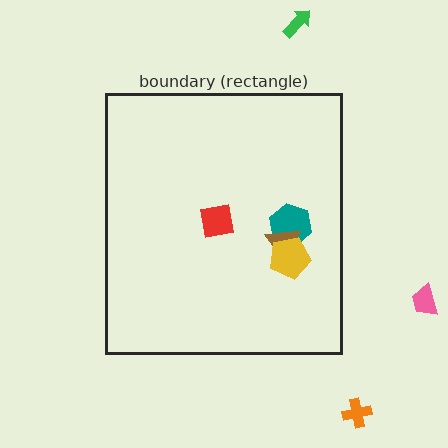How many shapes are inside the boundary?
4 inside, 3 outside.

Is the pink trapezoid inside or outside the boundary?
Outside.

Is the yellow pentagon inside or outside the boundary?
Inside.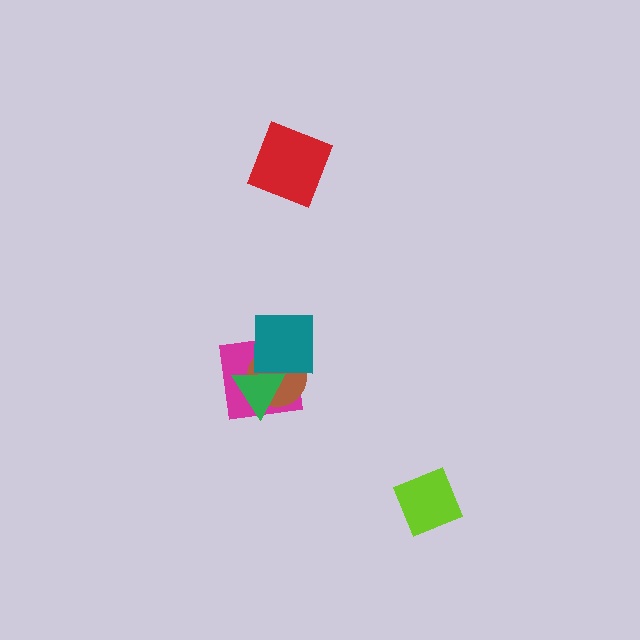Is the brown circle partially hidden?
Yes, it is partially covered by another shape.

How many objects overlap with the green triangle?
3 objects overlap with the green triangle.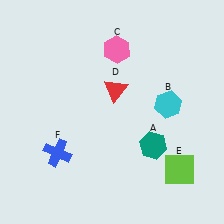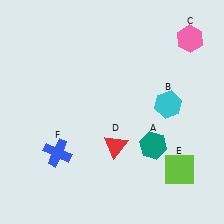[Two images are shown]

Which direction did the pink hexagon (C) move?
The pink hexagon (C) moved right.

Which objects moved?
The objects that moved are: the pink hexagon (C), the red triangle (D).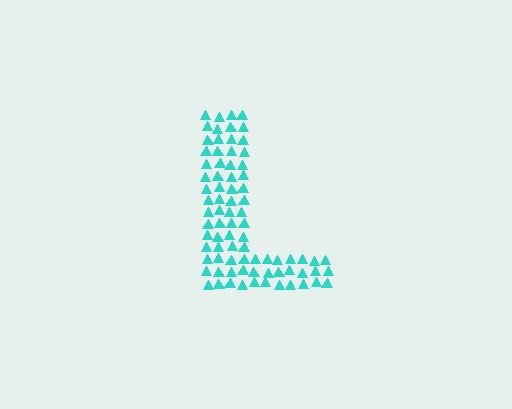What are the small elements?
The small elements are triangles.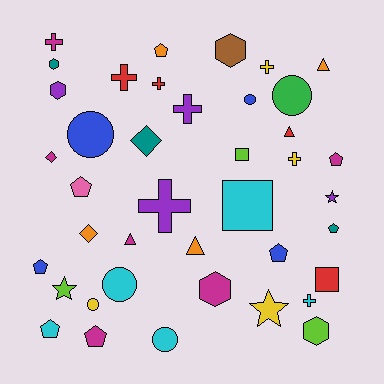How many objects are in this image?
There are 40 objects.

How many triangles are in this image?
There are 4 triangles.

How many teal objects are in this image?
There are 3 teal objects.